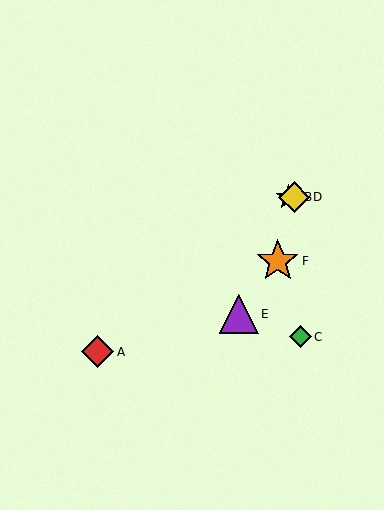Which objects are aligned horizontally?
Objects B, D are aligned horizontally.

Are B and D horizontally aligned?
Yes, both are at y≈197.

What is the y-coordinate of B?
Object B is at y≈197.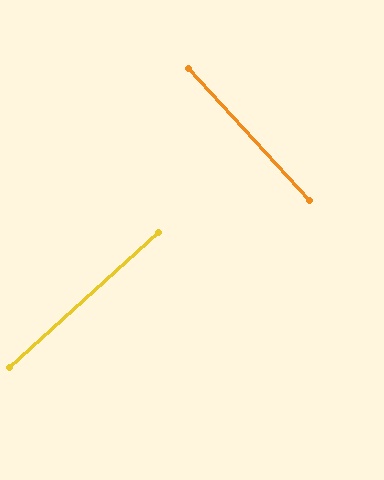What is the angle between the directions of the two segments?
Approximately 90 degrees.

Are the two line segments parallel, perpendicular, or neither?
Perpendicular — they meet at approximately 90°.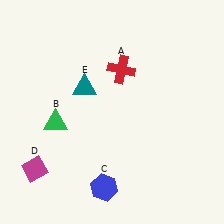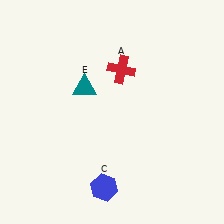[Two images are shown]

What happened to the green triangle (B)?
The green triangle (B) was removed in Image 2. It was in the bottom-left area of Image 1.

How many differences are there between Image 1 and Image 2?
There are 2 differences between the two images.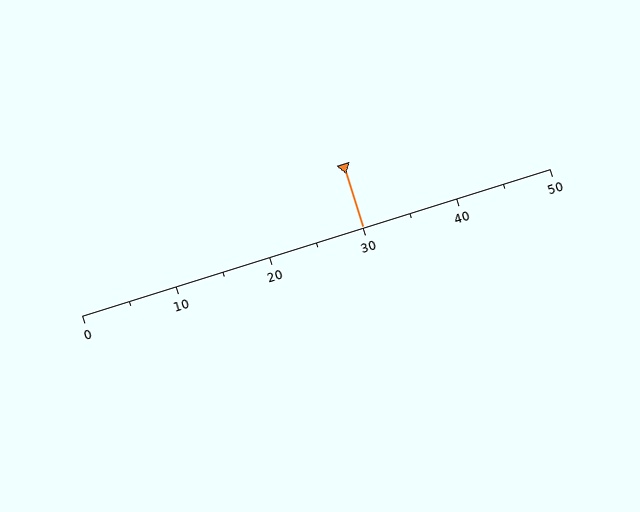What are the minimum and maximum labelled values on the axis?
The axis runs from 0 to 50.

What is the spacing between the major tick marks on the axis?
The major ticks are spaced 10 apart.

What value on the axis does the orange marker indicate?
The marker indicates approximately 30.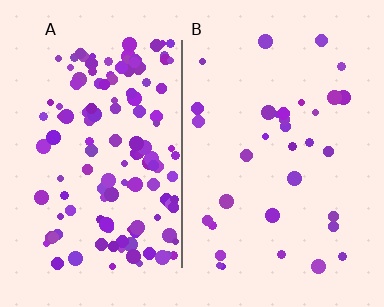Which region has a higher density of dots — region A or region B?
A (the left).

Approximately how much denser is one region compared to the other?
Approximately 4.0× — region A over region B.